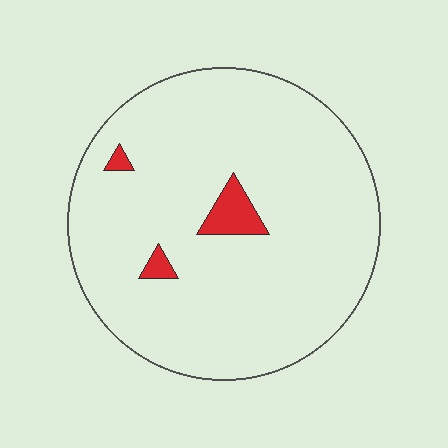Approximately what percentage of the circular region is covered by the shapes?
Approximately 5%.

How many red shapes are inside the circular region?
3.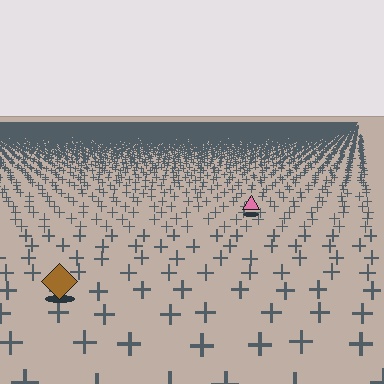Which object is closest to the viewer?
The brown diamond is closest. The texture marks near it are larger and more spread out.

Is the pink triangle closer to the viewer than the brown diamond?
No. The brown diamond is closer — you can tell from the texture gradient: the ground texture is coarser near it.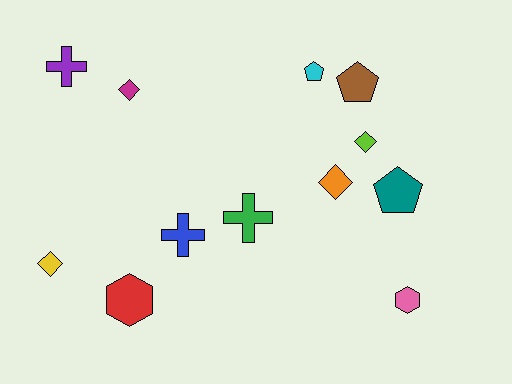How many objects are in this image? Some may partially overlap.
There are 12 objects.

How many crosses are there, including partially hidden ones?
There are 3 crosses.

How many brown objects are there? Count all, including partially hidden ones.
There is 1 brown object.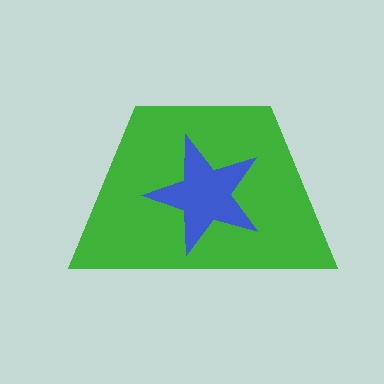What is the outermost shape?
The green trapezoid.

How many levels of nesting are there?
2.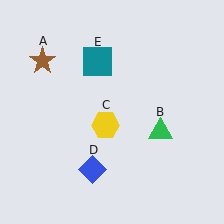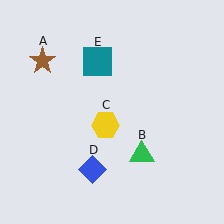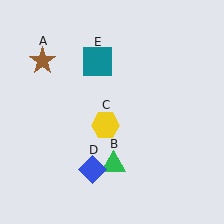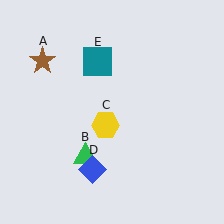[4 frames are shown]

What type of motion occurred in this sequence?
The green triangle (object B) rotated clockwise around the center of the scene.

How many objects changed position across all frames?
1 object changed position: green triangle (object B).